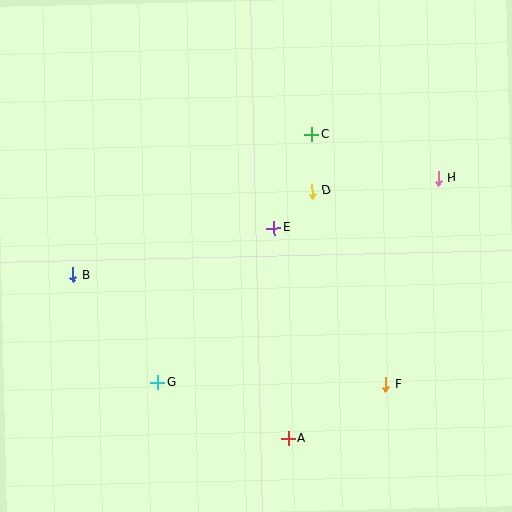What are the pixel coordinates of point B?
Point B is at (73, 275).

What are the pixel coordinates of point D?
Point D is at (312, 191).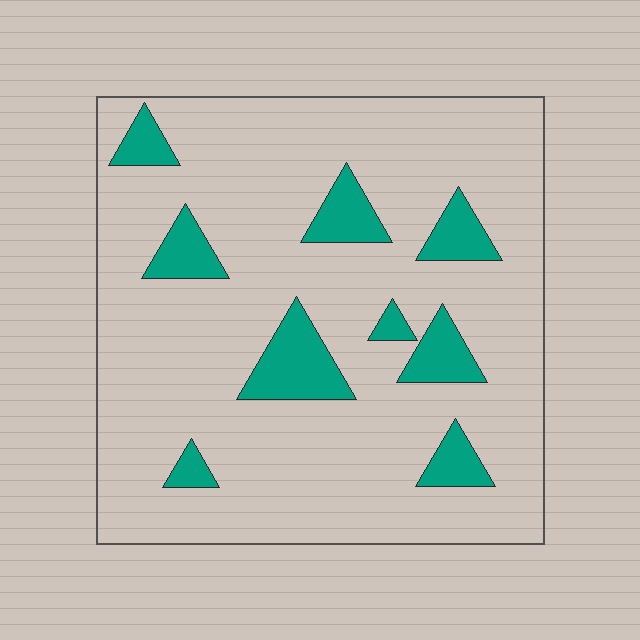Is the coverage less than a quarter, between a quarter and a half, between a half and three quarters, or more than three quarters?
Less than a quarter.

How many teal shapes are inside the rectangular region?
9.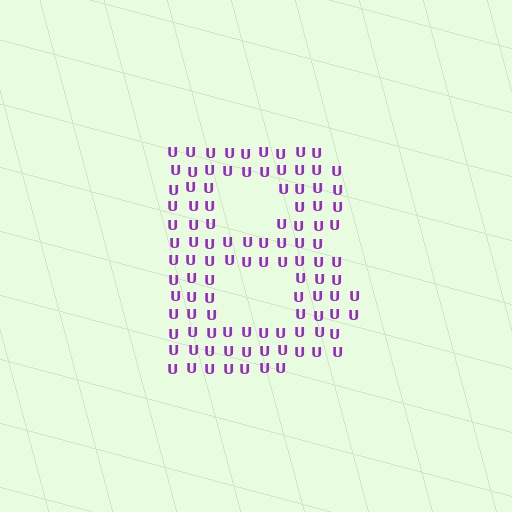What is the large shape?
The large shape is the letter B.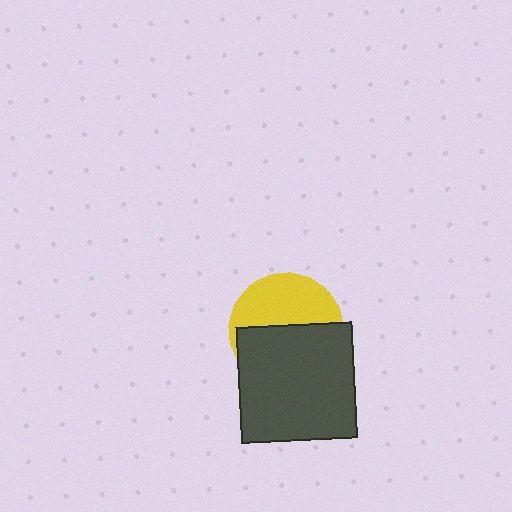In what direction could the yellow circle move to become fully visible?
The yellow circle could move up. That would shift it out from behind the dark gray square entirely.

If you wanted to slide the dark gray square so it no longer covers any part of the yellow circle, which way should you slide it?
Slide it down — that is the most direct way to separate the two shapes.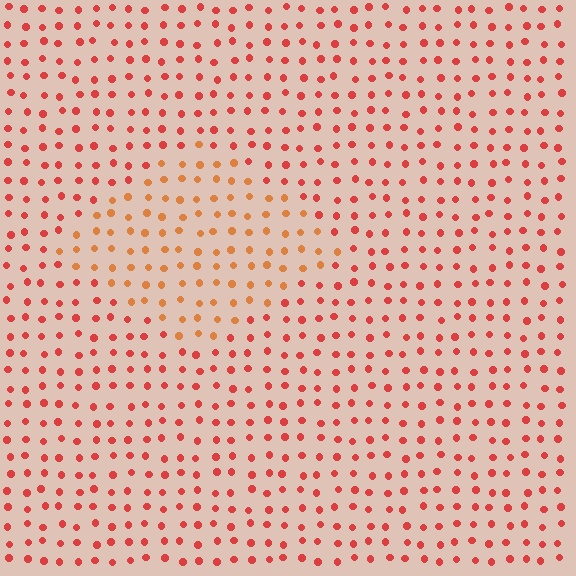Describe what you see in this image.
The image is filled with small red elements in a uniform arrangement. A diamond-shaped region is visible where the elements are tinted to a slightly different hue, forming a subtle color boundary.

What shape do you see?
I see a diamond.